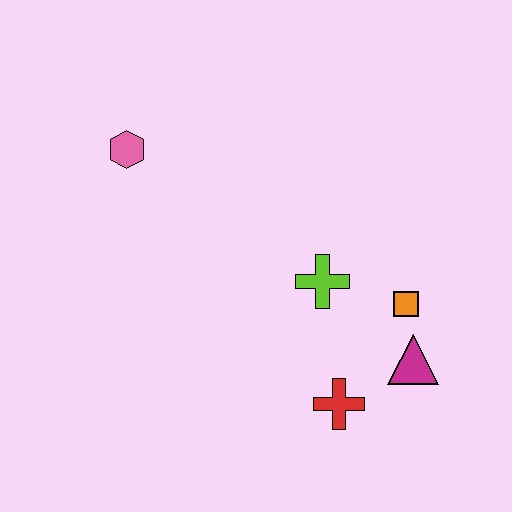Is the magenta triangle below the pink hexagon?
Yes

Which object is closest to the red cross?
The magenta triangle is closest to the red cross.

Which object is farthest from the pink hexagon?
The magenta triangle is farthest from the pink hexagon.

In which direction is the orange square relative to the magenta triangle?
The orange square is above the magenta triangle.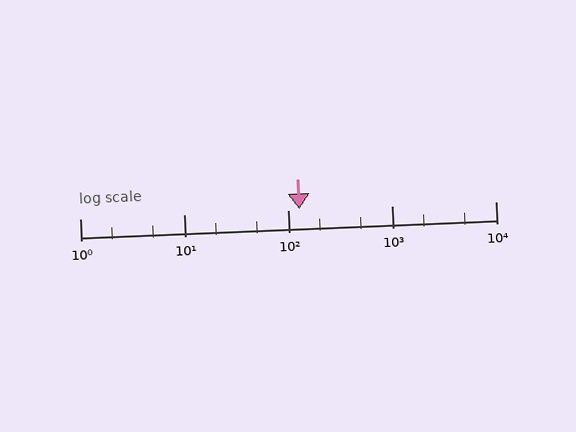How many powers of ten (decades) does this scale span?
The scale spans 4 decades, from 1 to 10000.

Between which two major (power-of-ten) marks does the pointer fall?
The pointer is between 100 and 1000.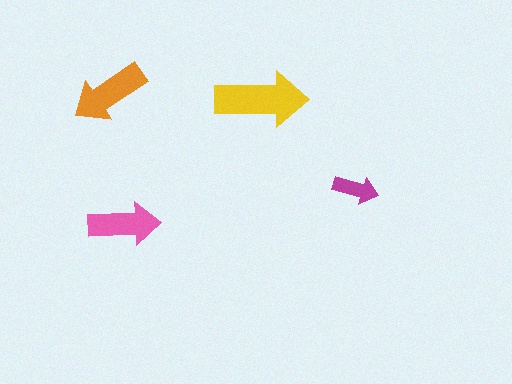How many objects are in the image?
There are 4 objects in the image.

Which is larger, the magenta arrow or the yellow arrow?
The yellow one.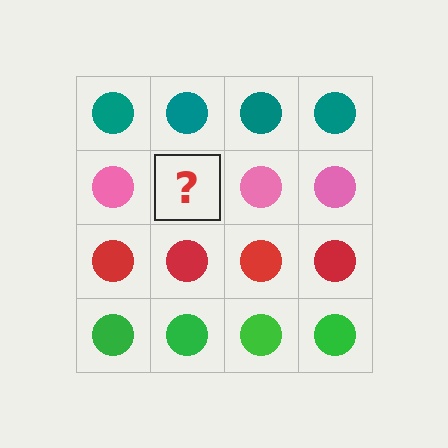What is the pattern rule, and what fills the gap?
The rule is that each row has a consistent color. The gap should be filled with a pink circle.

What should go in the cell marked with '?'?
The missing cell should contain a pink circle.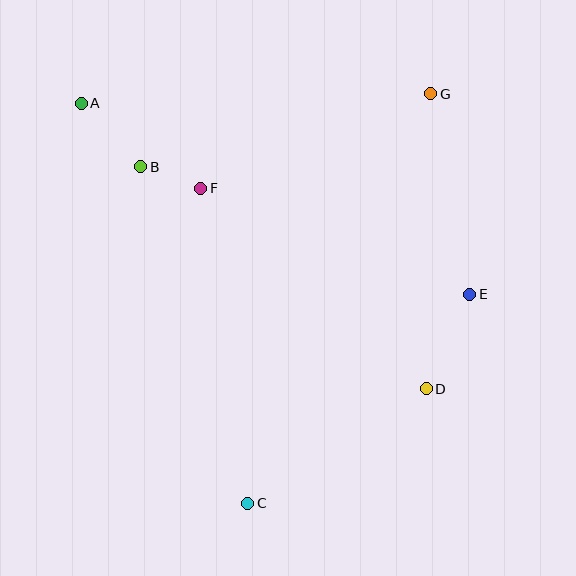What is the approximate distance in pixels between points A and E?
The distance between A and E is approximately 433 pixels.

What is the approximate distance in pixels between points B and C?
The distance between B and C is approximately 353 pixels.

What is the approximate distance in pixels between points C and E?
The distance between C and E is approximately 305 pixels.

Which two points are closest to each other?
Points B and F are closest to each other.